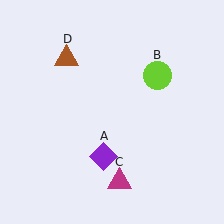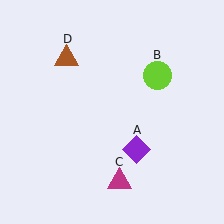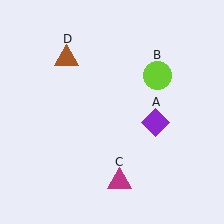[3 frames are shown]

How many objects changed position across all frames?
1 object changed position: purple diamond (object A).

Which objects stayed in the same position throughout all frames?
Lime circle (object B) and magenta triangle (object C) and brown triangle (object D) remained stationary.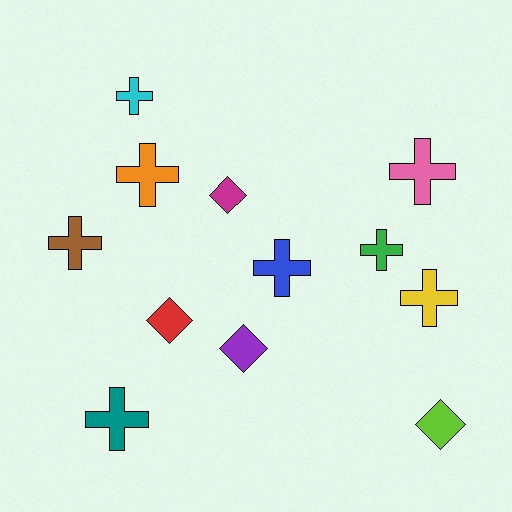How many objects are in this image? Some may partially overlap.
There are 12 objects.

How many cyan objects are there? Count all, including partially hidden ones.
There is 1 cyan object.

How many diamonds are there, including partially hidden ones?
There are 4 diamonds.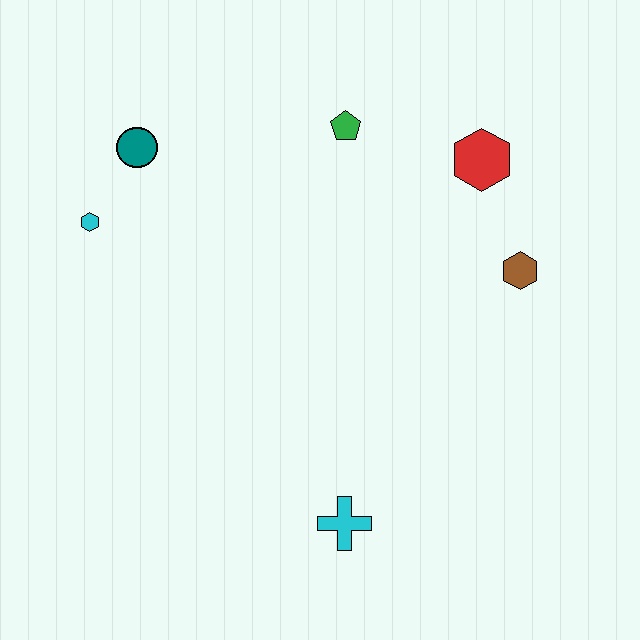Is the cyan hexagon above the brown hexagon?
Yes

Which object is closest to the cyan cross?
The brown hexagon is closest to the cyan cross.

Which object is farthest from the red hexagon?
The cyan hexagon is farthest from the red hexagon.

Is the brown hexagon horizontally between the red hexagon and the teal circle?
No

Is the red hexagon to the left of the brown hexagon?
Yes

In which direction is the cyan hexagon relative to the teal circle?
The cyan hexagon is below the teal circle.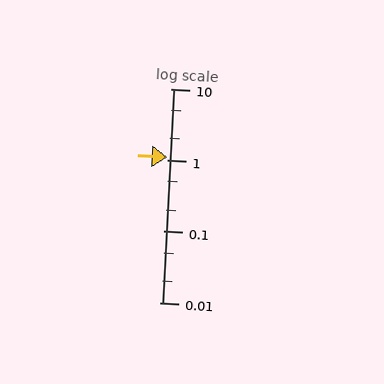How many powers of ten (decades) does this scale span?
The scale spans 3 decades, from 0.01 to 10.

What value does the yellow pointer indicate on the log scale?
The pointer indicates approximately 1.1.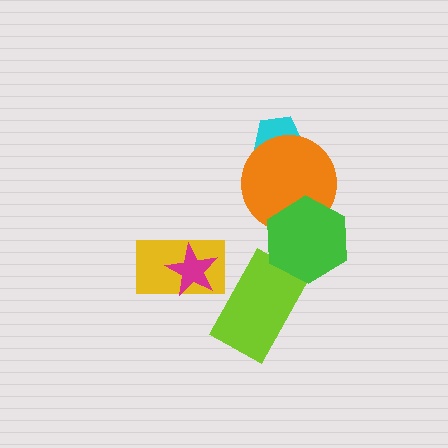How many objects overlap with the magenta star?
1 object overlaps with the magenta star.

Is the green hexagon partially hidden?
No, no other shape covers it.